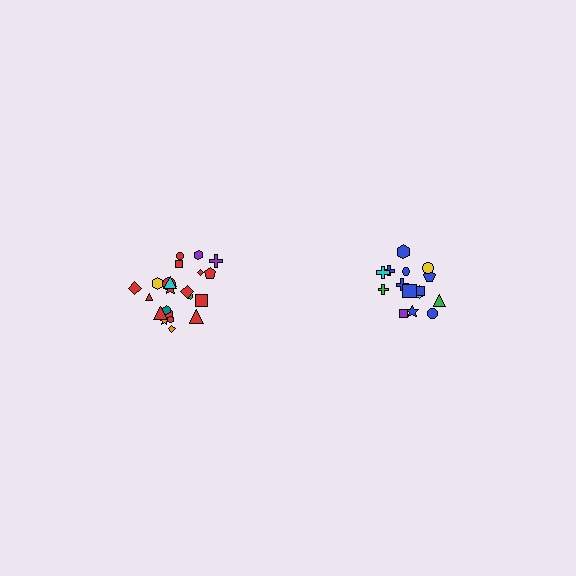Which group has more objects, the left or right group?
The left group.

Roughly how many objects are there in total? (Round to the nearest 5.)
Roughly 35 objects in total.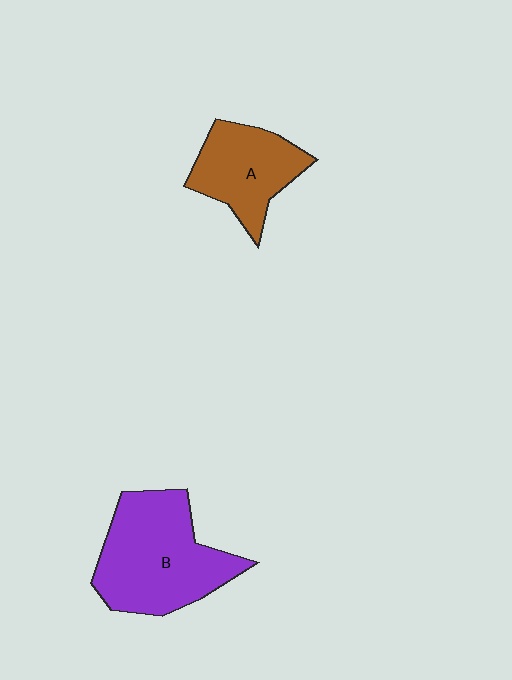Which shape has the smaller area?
Shape A (brown).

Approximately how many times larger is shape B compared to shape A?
Approximately 1.5 times.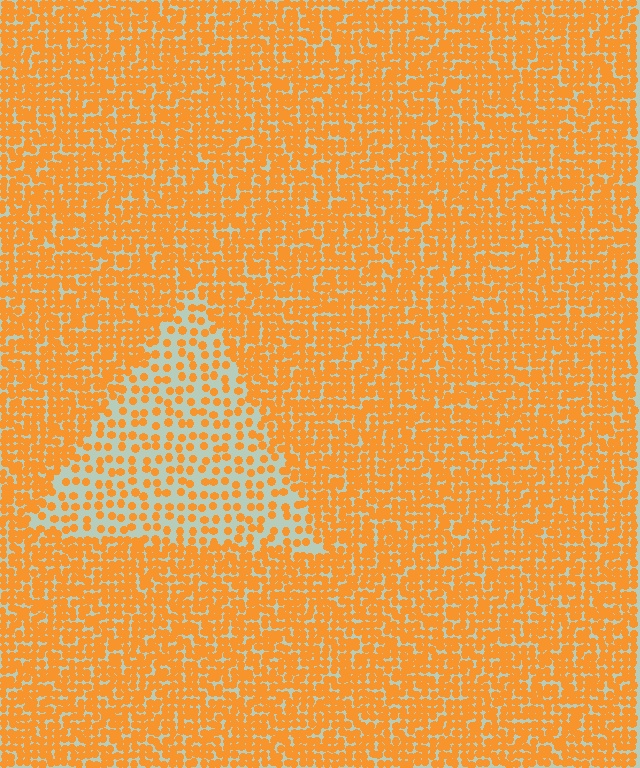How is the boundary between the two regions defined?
The boundary is defined by a change in element density (approximately 2.3x ratio). All elements are the same color, size, and shape.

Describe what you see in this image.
The image contains small orange elements arranged at two different densities. A triangle-shaped region is visible where the elements are less densely packed than the surrounding area.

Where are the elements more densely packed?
The elements are more densely packed outside the triangle boundary.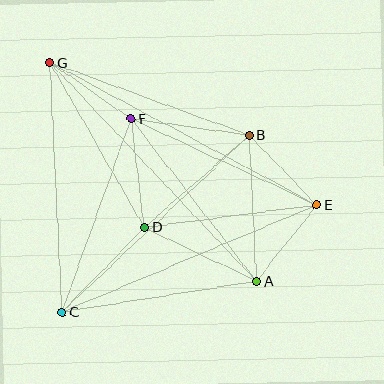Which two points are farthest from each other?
Points E and G are farthest from each other.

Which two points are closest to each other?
Points A and E are closest to each other.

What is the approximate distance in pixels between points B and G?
The distance between B and G is approximately 212 pixels.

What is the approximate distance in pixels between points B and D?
The distance between B and D is approximately 140 pixels.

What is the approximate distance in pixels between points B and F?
The distance between B and F is approximately 119 pixels.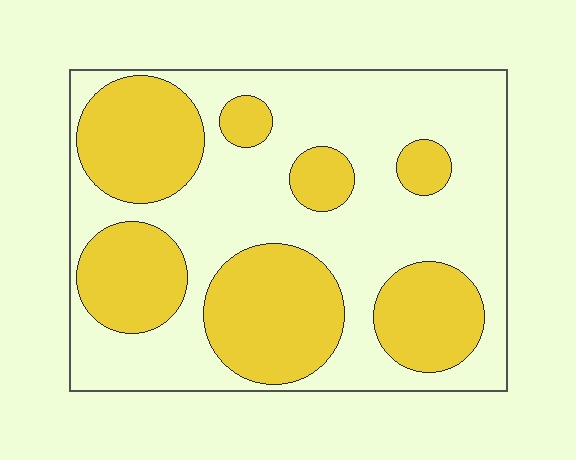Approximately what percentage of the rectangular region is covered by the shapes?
Approximately 40%.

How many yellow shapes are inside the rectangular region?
7.